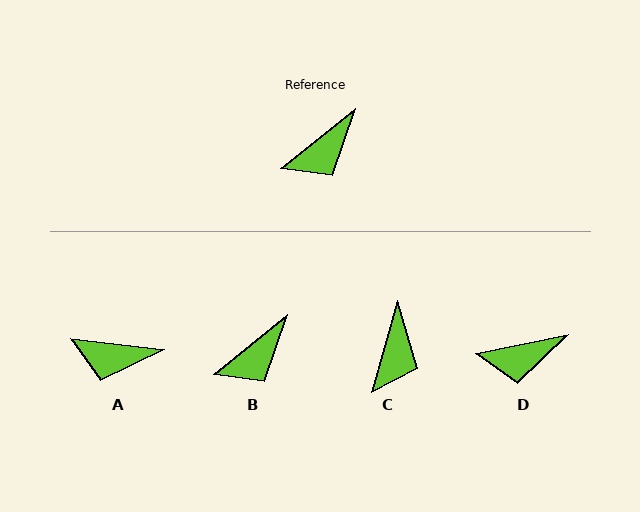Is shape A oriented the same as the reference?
No, it is off by about 45 degrees.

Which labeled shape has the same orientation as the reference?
B.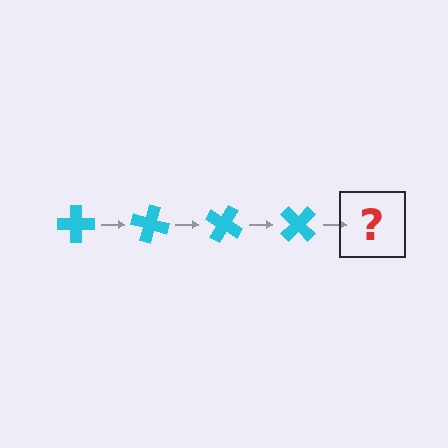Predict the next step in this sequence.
The next step is a cyan cross rotated 60 degrees.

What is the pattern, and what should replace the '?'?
The pattern is that the cross rotates 15 degrees each step. The '?' should be a cyan cross rotated 60 degrees.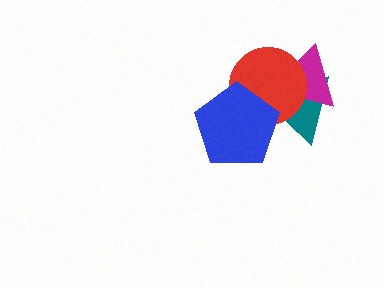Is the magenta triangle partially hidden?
Yes, it is partially covered by another shape.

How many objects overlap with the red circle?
3 objects overlap with the red circle.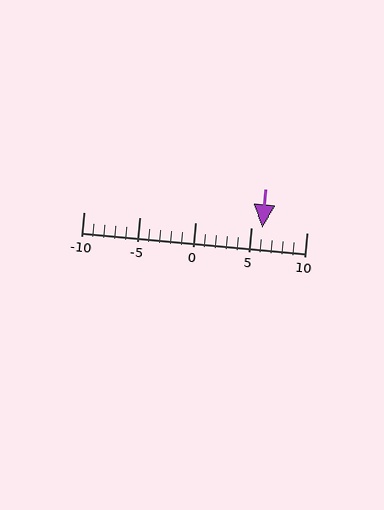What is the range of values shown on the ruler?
The ruler shows values from -10 to 10.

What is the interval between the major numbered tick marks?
The major tick marks are spaced 5 units apart.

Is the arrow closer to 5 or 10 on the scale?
The arrow is closer to 5.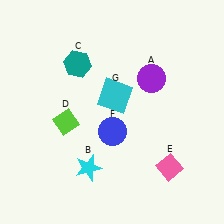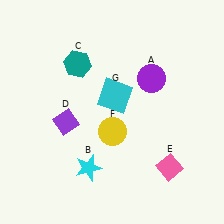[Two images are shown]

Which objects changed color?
D changed from lime to purple. F changed from blue to yellow.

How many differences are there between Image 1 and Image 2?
There are 2 differences between the two images.